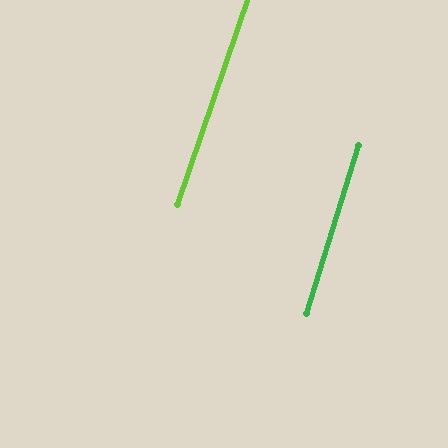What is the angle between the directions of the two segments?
Approximately 2 degrees.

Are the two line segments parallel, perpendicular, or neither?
Parallel — their directions differ by only 1.7°.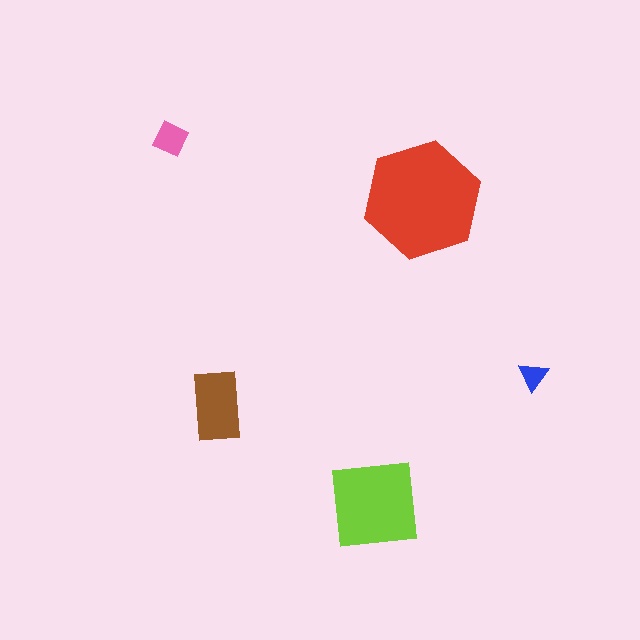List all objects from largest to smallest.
The red hexagon, the lime square, the brown rectangle, the pink square, the blue triangle.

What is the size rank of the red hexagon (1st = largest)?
1st.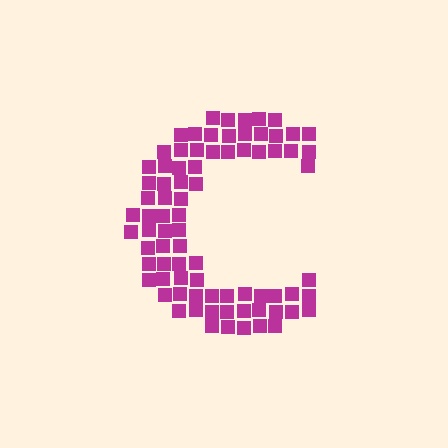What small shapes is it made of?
It is made of small squares.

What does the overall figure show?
The overall figure shows the letter C.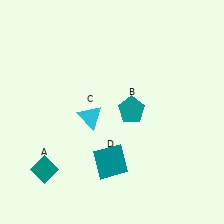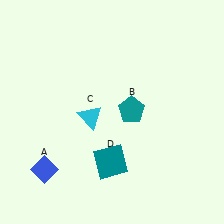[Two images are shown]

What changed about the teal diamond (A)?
In Image 1, A is teal. In Image 2, it changed to blue.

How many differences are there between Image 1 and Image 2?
There is 1 difference between the two images.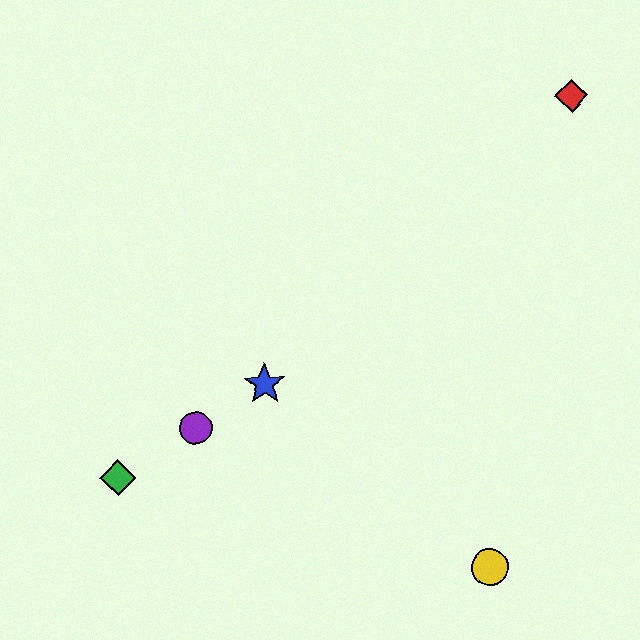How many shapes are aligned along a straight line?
3 shapes (the blue star, the green diamond, the purple circle) are aligned along a straight line.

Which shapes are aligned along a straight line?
The blue star, the green diamond, the purple circle are aligned along a straight line.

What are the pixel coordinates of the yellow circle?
The yellow circle is at (490, 567).